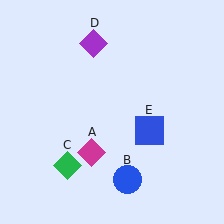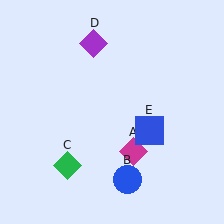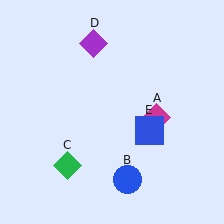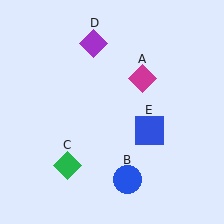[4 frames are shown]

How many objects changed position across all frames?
1 object changed position: magenta diamond (object A).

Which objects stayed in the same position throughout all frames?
Blue circle (object B) and green diamond (object C) and purple diamond (object D) and blue square (object E) remained stationary.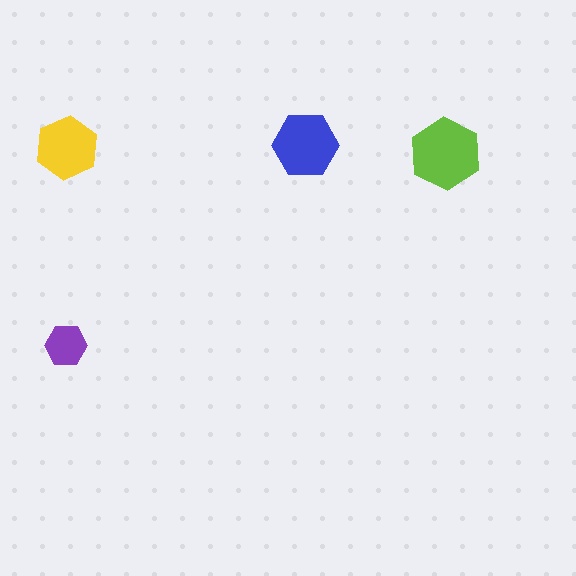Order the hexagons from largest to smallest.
the lime one, the blue one, the yellow one, the purple one.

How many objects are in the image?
There are 4 objects in the image.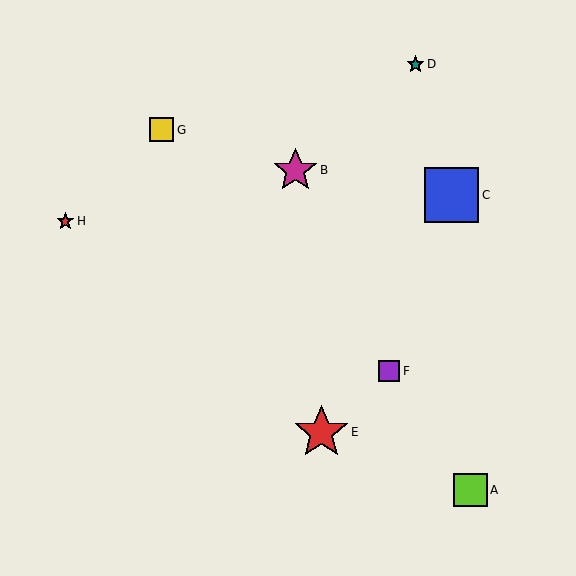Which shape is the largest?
The blue square (labeled C) is the largest.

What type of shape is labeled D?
Shape D is a teal star.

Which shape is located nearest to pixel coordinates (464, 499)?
The lime square (labeled A) at (471, 490) is nearest to that location.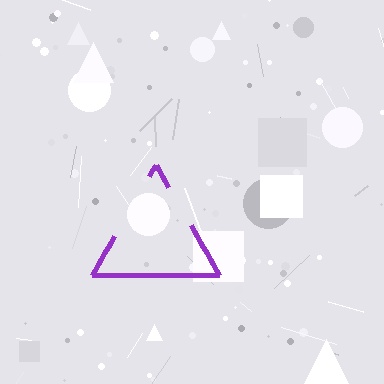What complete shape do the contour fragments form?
The contour fragments form a triangle.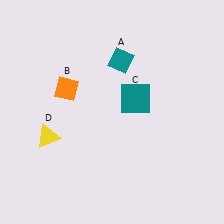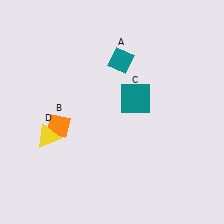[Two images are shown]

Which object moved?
The orange diamond (B) moved down.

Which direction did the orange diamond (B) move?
The orange diamond (B) moved down.